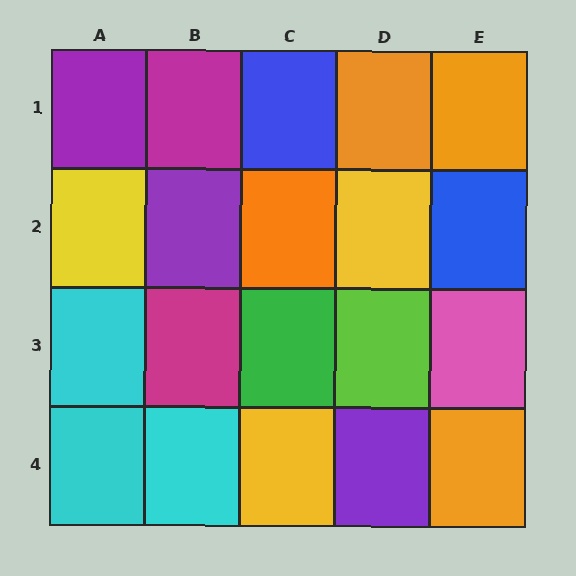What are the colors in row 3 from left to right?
Cyan, magenta, green, lime, pink.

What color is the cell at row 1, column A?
Purple.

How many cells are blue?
2 cells are blue.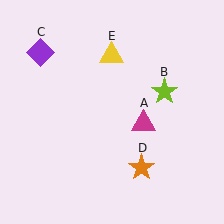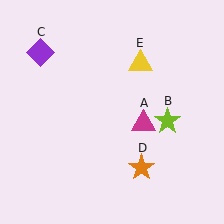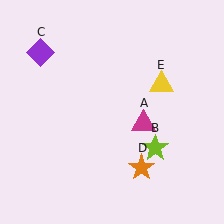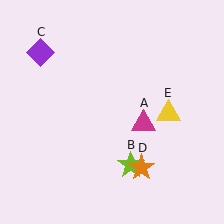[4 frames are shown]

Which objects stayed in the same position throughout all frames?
Magenta triangle (object A) and purple diamond (object C) and orange star (object D) remained stationary.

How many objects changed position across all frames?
2 objects changed position: lime star (object B), yellow triangle (object E).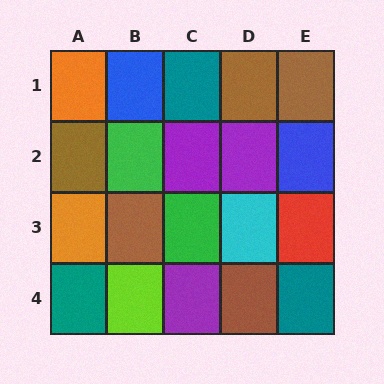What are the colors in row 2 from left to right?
Brown, green, purple, purple, blue.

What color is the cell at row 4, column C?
Purple.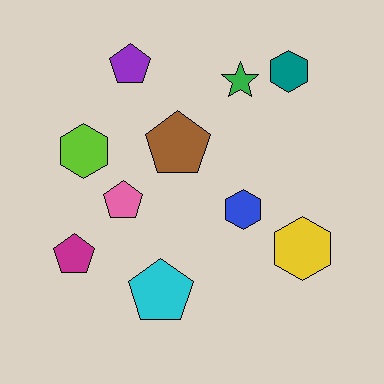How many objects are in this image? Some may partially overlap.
There are 10 objects.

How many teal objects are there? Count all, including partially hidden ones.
There is 1 teal object.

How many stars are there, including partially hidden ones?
There is 1 star.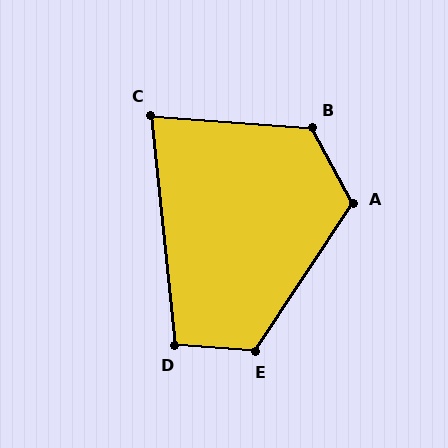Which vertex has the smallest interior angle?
C, at approximately 80 degrees.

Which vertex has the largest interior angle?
B, at approximately 123 degrees.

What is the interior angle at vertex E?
Approximately 119 degrees (obtuse).